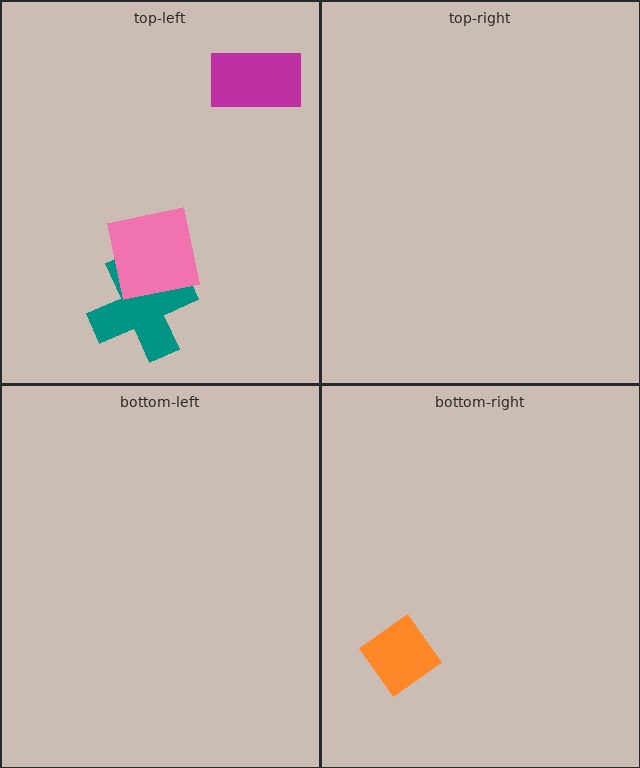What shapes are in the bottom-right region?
The orange diamond.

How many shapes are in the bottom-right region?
1.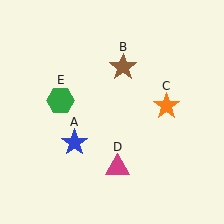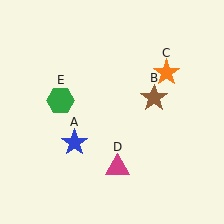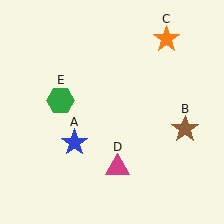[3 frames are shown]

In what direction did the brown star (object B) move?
The brown star (object B) moved down and to the right.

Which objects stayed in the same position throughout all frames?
Blue star (object A) and magenta triangle (object D) and green hexagon (object E) remained stationary.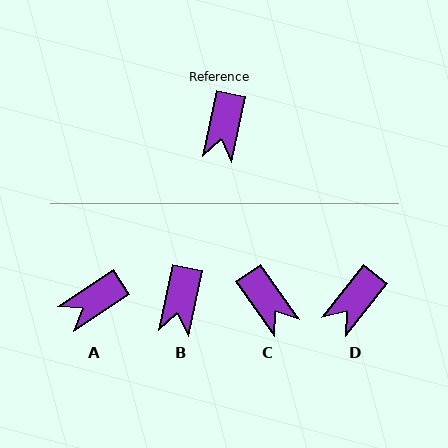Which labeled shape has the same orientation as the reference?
B.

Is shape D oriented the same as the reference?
No, it is off by about 26 degrees.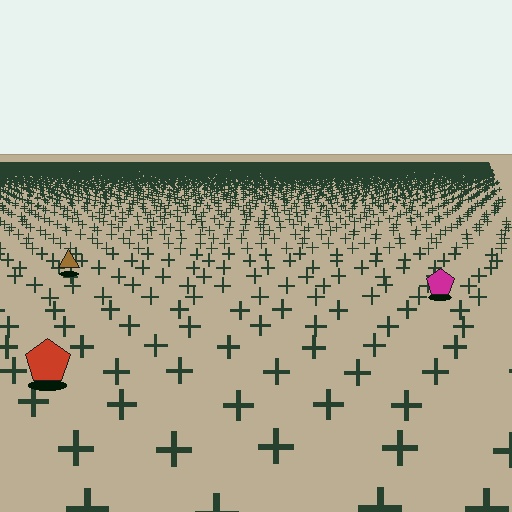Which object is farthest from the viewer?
The brown triangle is farthest from the viewer. It appears smaller and the ground texture around it is denser.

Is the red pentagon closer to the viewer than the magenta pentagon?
Yes. The red pentagon is closer — you can tell from the texture gradient: the ground texture is coarser near it.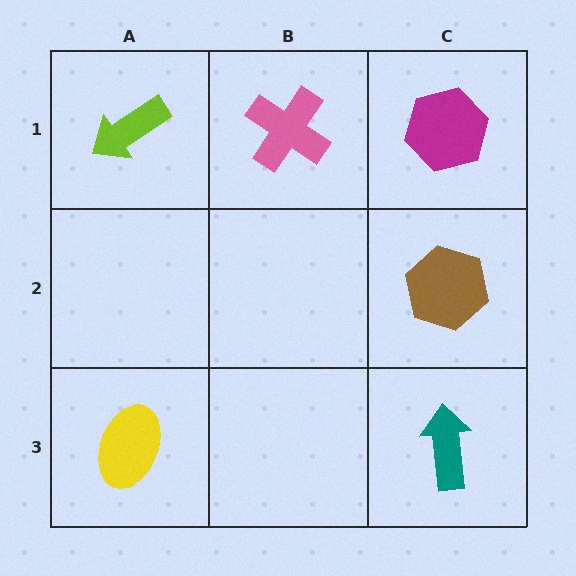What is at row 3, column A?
A yellow ellipse.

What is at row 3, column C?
A teal arrow.